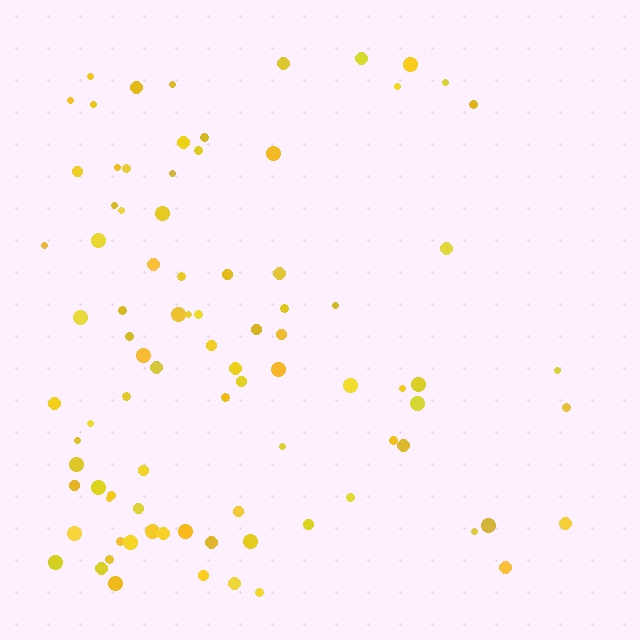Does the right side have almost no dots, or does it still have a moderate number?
Still a moderate number, just noticeably fewer than the left.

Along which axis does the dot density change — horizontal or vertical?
Horizontal.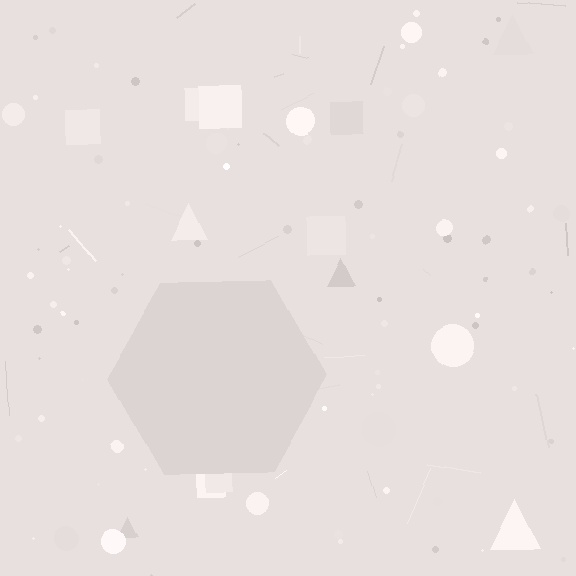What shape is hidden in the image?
A hexagon is hidden in the image.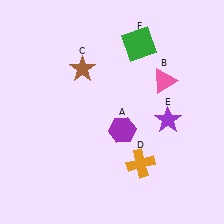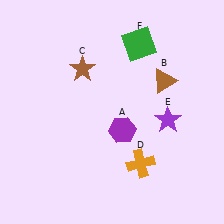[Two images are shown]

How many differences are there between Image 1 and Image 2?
There is 1 difference between the two images.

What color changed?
The triangle (B) changed from pink in Image 1 to brown in Image 2.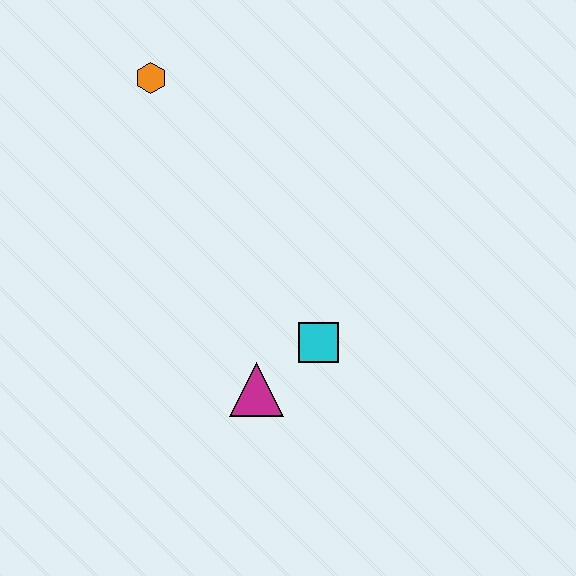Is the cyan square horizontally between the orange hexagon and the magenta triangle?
No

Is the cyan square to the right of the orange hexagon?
Yes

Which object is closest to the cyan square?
The magenta triangle is closest to the cyan square.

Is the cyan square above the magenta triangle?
Yes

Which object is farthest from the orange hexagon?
The magenta triangle is farthest from the orange hexagon.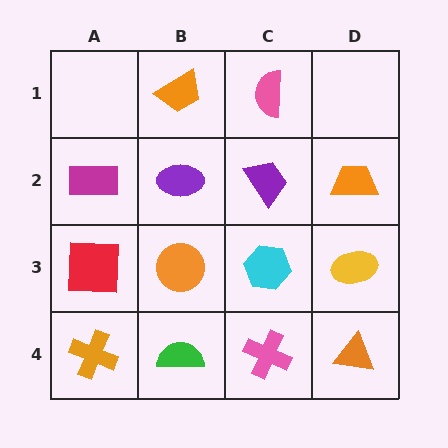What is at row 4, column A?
An orange cross.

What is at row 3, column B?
An orange circle.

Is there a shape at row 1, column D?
No, that cell is empty.